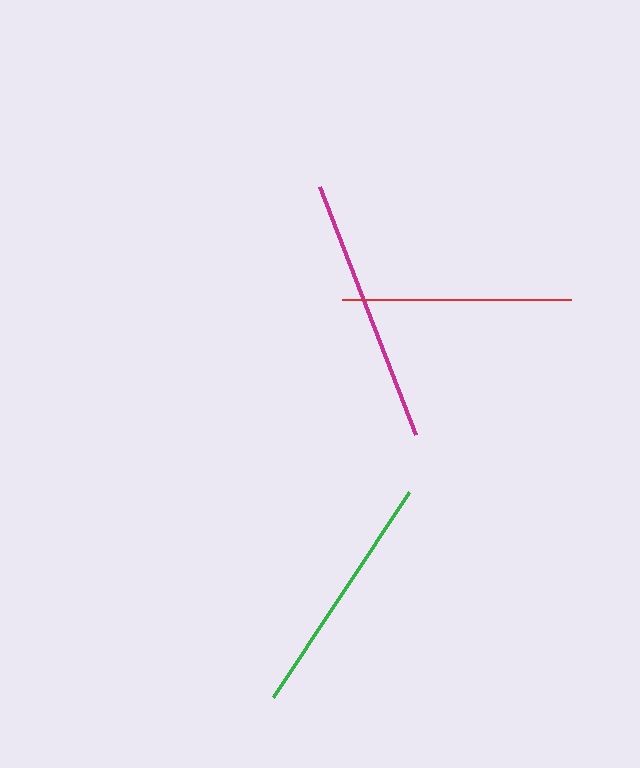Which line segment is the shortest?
The red line is the shortest at approximately 230 pixels.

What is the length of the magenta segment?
The magenta segment is approximately 265 pixels long.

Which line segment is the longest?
The magenta line is the longest at approximately 265 pixels.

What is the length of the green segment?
The green segment is approximately 245 pixels long.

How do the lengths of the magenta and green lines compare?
The magenta and green lines are approximately the same length.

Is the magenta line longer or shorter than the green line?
The magenta line is longer than the green line.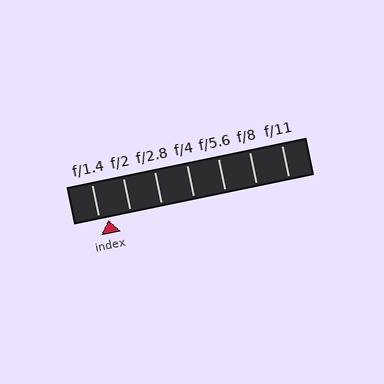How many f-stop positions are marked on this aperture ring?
There are 7 f-stop positions marked.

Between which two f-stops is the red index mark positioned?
The index mark is between f/1.4 and f/2.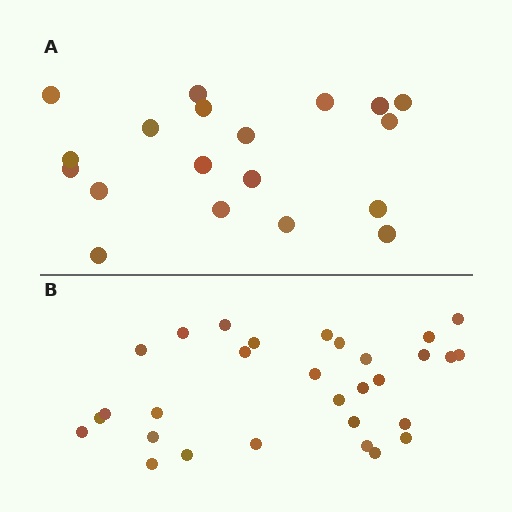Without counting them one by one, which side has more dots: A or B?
Region B (the bottom region) has more dots.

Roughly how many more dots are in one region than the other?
Region B has roughly 12 or so more dots than region A.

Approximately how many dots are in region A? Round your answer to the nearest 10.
About 20 dots. (The exact count is 19, which rounds to 20.)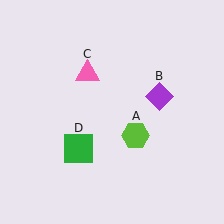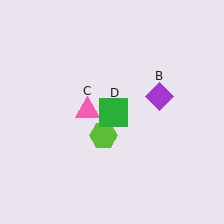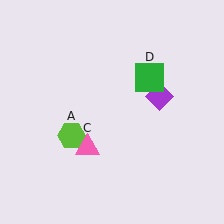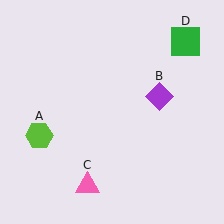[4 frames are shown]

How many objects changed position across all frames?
3 objects changed position: lime hexagon (object A), pink triangle (object C), green square (object D).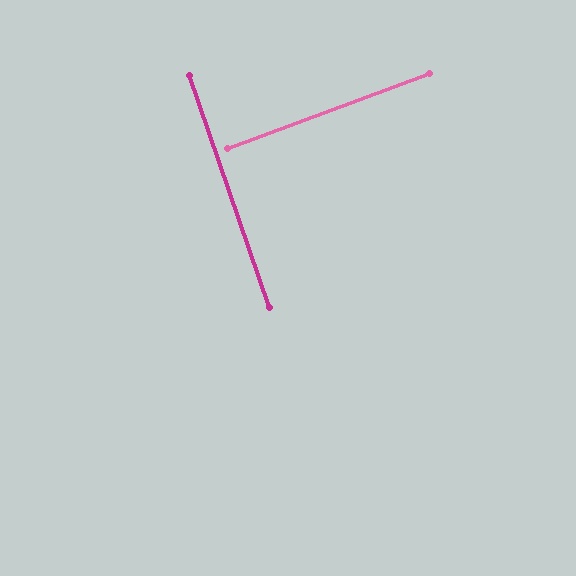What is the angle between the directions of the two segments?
Approximately 89 degrees.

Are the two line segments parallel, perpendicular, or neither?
Perpendicular — they meet at approximately 89°.